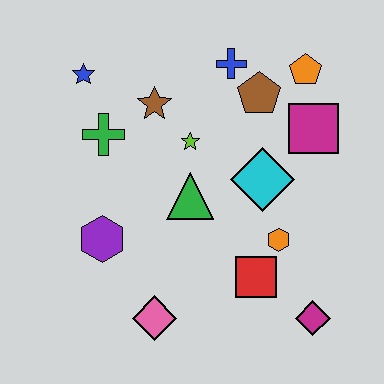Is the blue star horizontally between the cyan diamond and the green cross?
No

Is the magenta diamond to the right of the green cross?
Yes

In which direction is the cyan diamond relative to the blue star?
The cyan diamond is to the right of the blue star.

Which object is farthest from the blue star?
The magenta diamond is farthest from the blue star.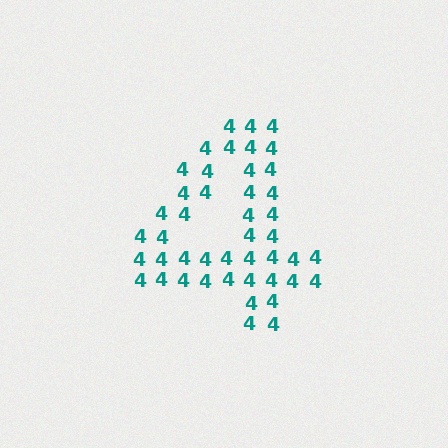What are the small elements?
The small elements are digit 4's.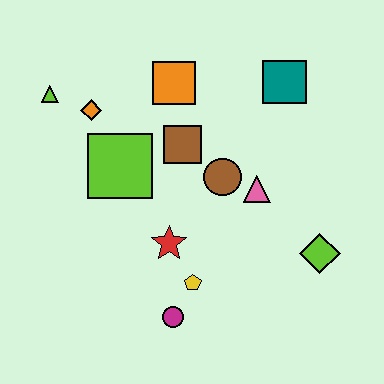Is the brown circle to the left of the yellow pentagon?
No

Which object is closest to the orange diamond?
The lime triangle is closest to the orange diamond.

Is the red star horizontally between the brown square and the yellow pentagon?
No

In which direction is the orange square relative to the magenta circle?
The orange square is above the magenta circle.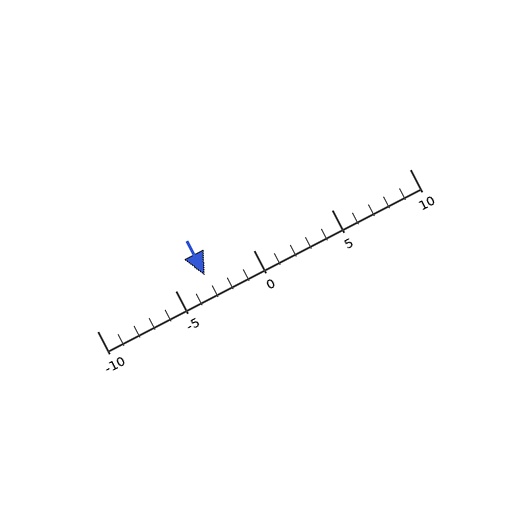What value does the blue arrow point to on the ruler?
The blue arrow points to approximately -3.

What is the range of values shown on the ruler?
The ruler shows values from -10 to 10.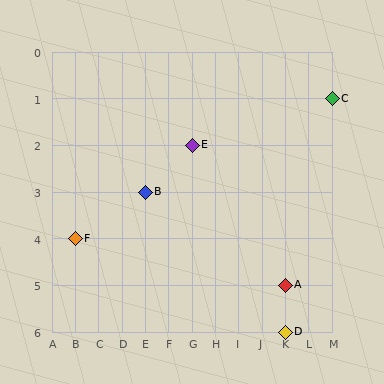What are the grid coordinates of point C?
Point C is at grid coordinates (M, 1).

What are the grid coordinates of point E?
Point E is at grid coordinates (G, 2).